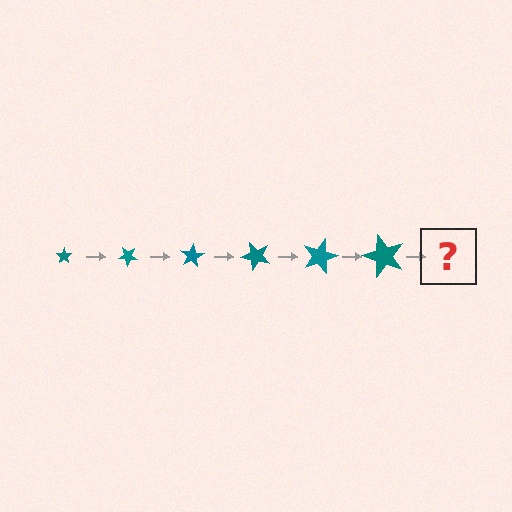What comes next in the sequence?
The next element should be a star, larger than the previous one and rotated 240 degrees from the start.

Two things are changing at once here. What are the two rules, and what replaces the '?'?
The two rules are that the star grows larger each step and it rotates 40 degrees each step. The '?' should be a star, larger than the previous one and rotated 240 degrees from the start.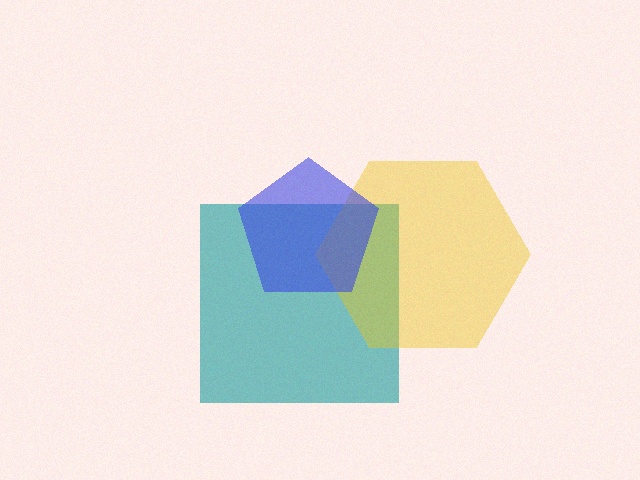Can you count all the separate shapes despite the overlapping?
Yes, there are 3 separate shapes.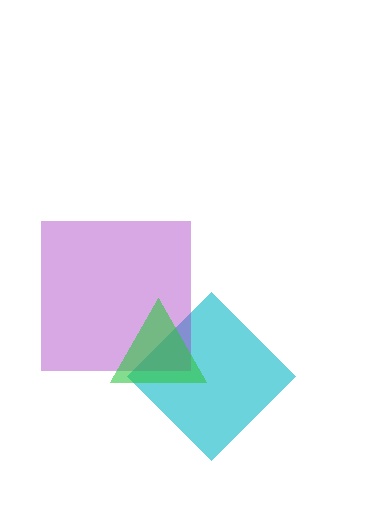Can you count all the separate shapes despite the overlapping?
Yes, there are 3 separate shapes.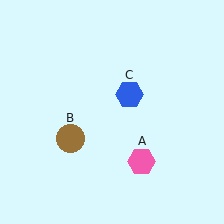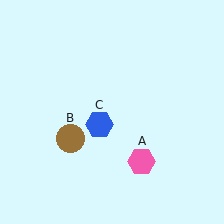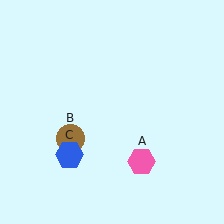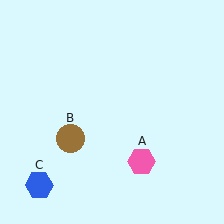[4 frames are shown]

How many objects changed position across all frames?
1 object changed position: blue hexagon (object C).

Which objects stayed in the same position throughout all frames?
Pink hexagon (object A) and brown circle (object B) remained stationary.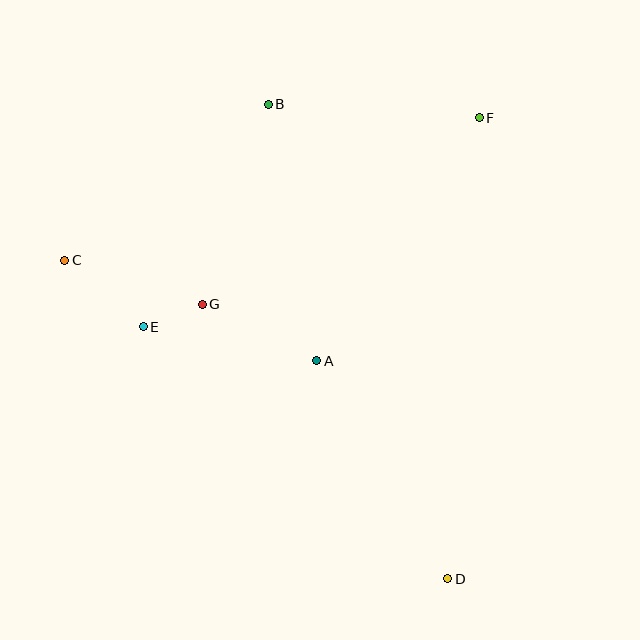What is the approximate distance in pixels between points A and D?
The distance between A and D is approximately 254 pixels.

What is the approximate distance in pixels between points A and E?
The distance between A and E is approximately 177 pixels.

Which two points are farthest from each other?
Points B and D are farthest from each other.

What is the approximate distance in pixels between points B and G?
The distance between B and G is approximately 211 pixels.